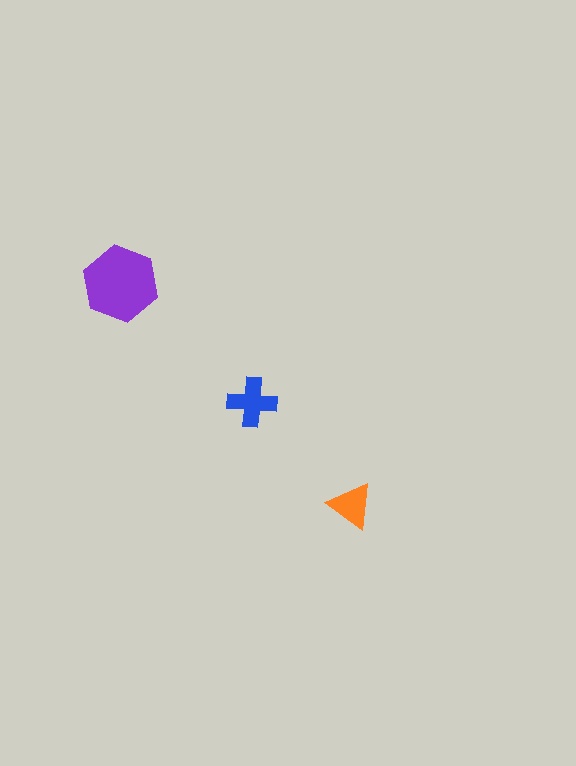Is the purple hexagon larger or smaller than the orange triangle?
Larger.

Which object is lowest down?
The orange triangle is bottommost.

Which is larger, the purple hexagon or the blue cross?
The purple hexagon.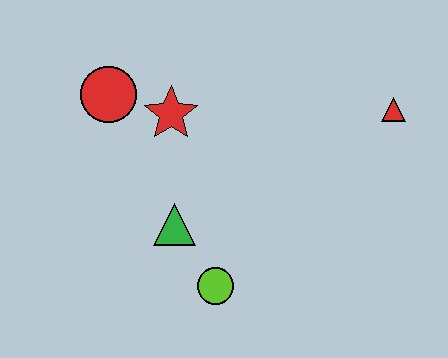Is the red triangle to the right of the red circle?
Yes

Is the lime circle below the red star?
Yes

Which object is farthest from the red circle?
The red triangle is farthest from the red circle.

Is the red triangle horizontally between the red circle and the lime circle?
No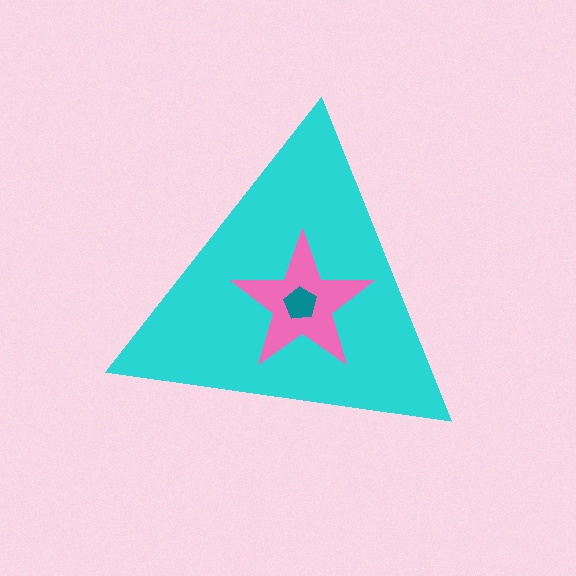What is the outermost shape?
The cyan triangle.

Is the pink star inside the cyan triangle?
Yes.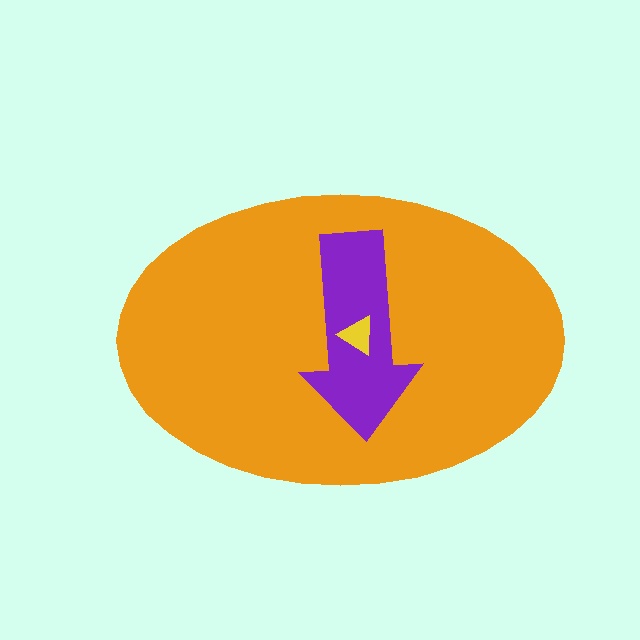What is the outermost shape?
The orange ellipse.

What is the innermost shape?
The yellow triangle.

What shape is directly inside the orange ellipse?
The purple arrow.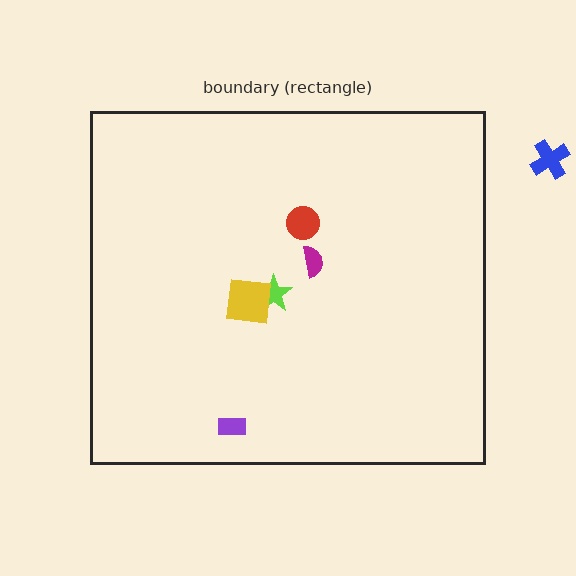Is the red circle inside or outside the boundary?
Inside.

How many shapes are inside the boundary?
5 inside, 1 outside.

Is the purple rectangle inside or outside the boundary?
Inside.